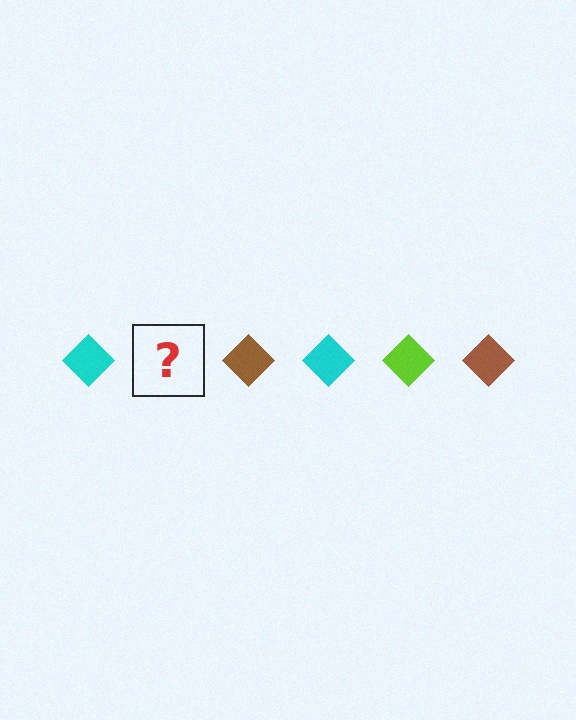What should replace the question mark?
The question mark should be replaced with a lime diamond.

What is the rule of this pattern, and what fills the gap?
The rule is that the pattern cycles through cyan, lime, brown diamonds. The gap should be filled with a lime diamond.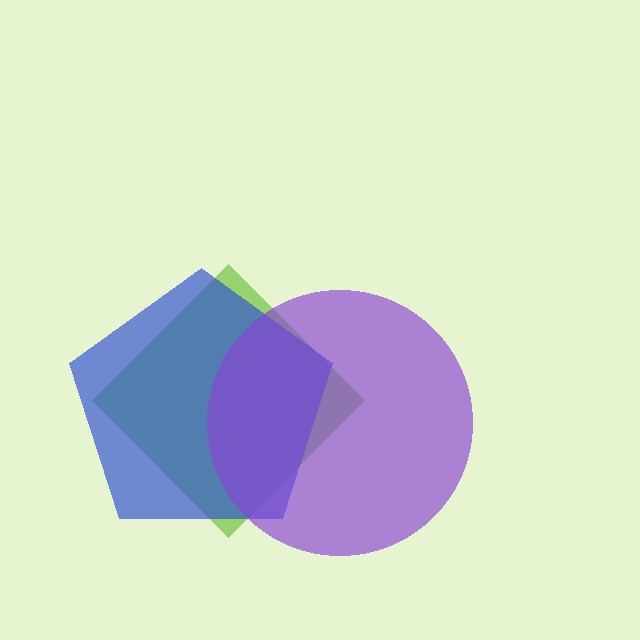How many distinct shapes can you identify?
There are 3 distinct shapes: a lime diamond, a blue pentagon, a purple circle.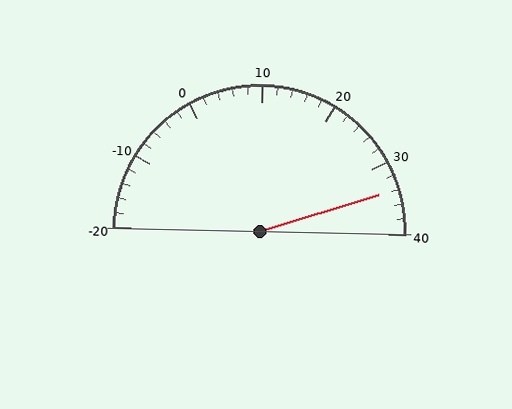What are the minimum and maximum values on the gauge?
The gauge ranges from -20 to 40.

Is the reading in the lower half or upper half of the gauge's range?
The reading is in the upper half of the range (-20 to 40).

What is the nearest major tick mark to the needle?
The nearest major tick mark is 30.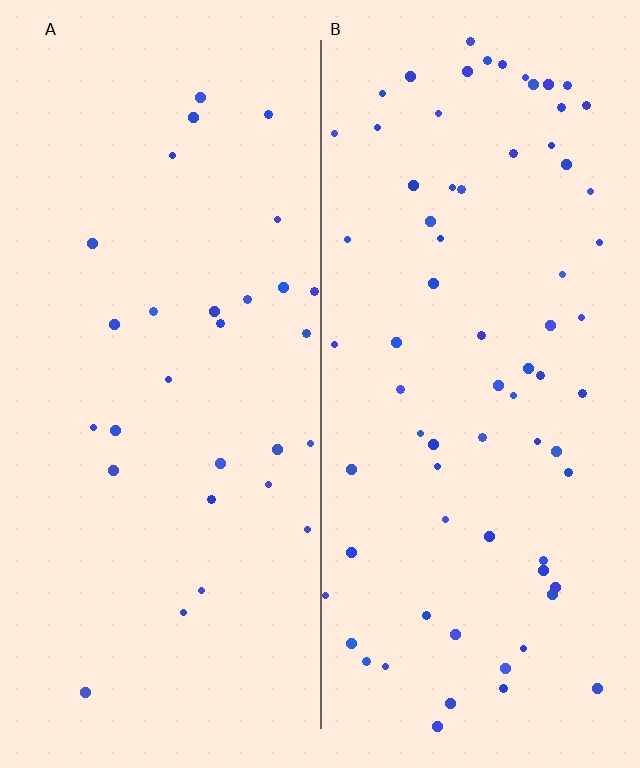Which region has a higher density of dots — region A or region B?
B (the right).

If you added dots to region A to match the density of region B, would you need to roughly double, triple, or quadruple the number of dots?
Approximately double.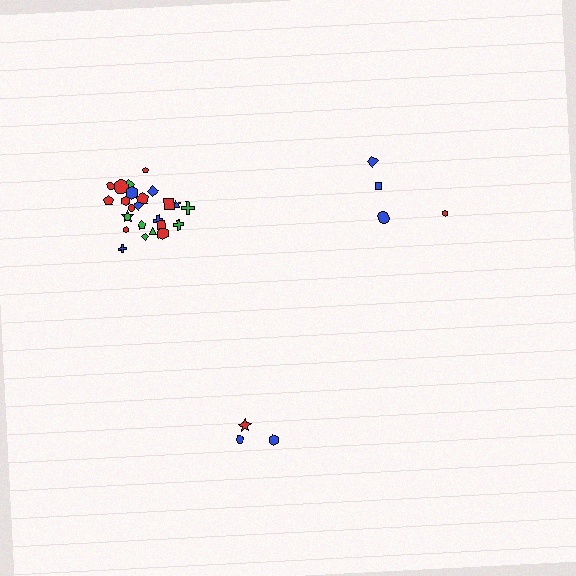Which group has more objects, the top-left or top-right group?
The top-left group.